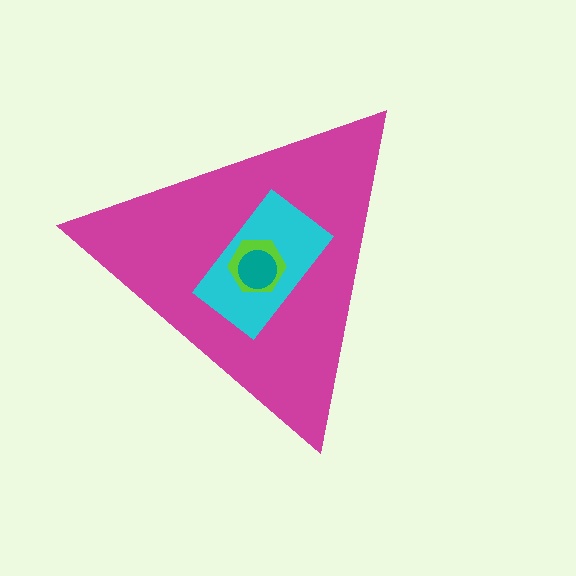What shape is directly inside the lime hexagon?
The teal circle.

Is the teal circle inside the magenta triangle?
Yes.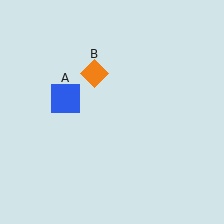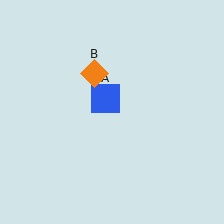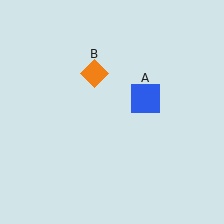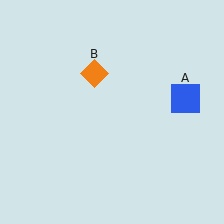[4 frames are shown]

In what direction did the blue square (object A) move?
The blue square (object A) moved right.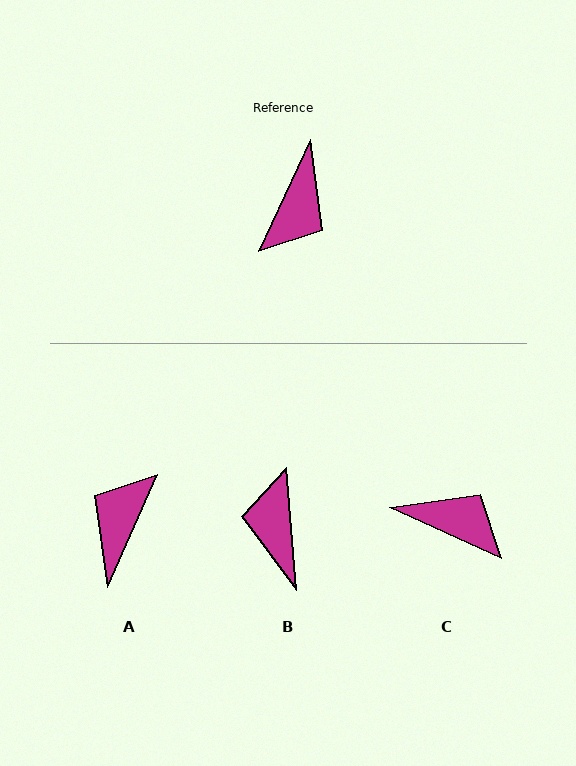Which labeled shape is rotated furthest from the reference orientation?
A, about 179 degrees away.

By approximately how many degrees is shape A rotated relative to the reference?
Approximately 179 degrees clockwise.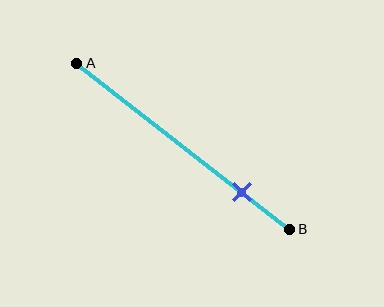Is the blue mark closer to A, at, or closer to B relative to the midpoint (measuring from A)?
The blue mark is closer to point B than the midpoint of segment AB.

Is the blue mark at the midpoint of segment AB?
No, the mark is at about 80% from A, not at the 50% midpoint.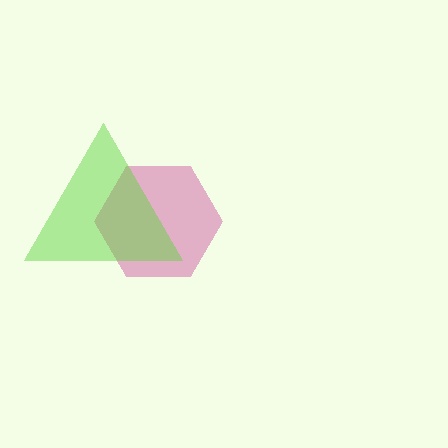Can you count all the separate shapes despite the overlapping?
Yes, there are 2 separate shapes.